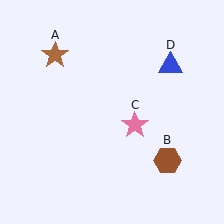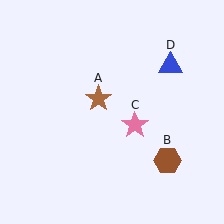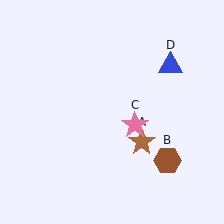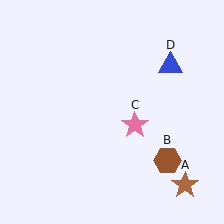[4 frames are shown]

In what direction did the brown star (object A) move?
The brown star (object A) moved down and to the right.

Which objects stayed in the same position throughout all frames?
Brown hexagon (object B) and pink star (object C) and blue triangle (object D) remained stationary.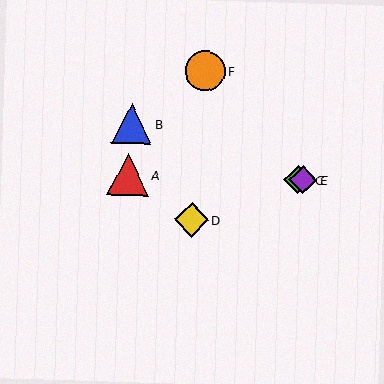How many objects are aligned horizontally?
3 objects (A, C, E) are aligned horizontally.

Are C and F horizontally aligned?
No, C is at y≈180 and F is at y≈71.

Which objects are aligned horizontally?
Objects A, C, E are aligned horizontally.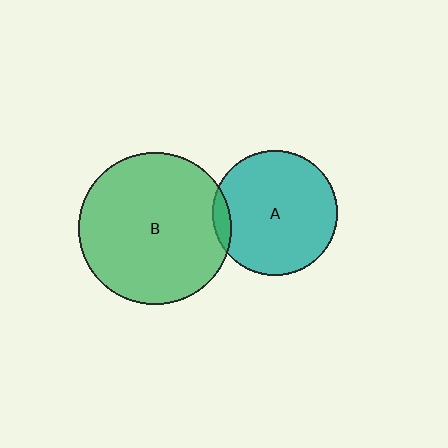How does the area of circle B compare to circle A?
Approximately 1.5 times.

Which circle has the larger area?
Circle B (green).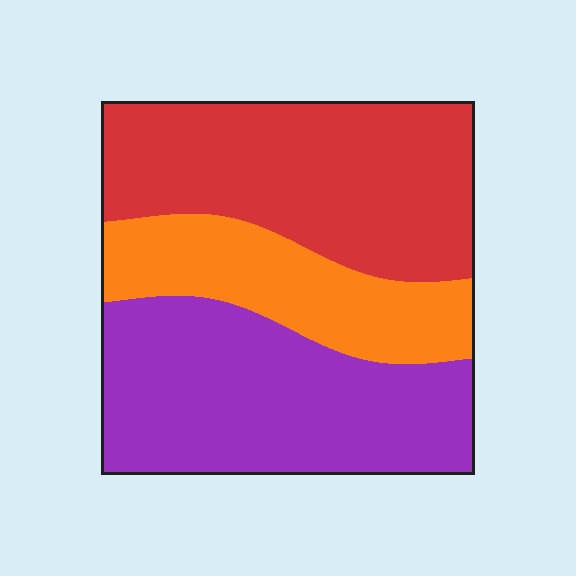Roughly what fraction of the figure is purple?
Purple covers about 40% of the figure.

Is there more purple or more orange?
Purple.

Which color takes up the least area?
Orange, at roughly 25%.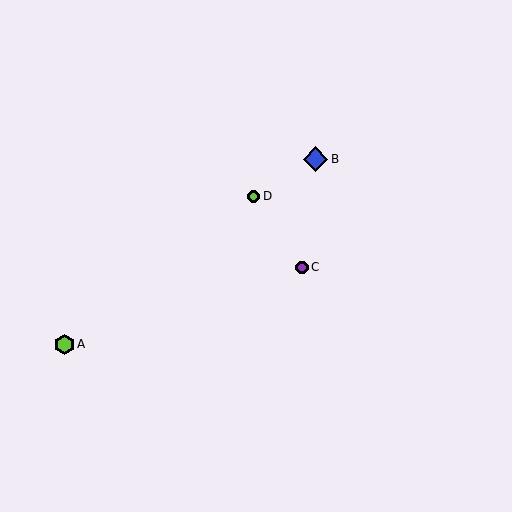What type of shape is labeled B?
Shape B is a blue diamond.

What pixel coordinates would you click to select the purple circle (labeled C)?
Click at (302, 267) to select the purple circle C.